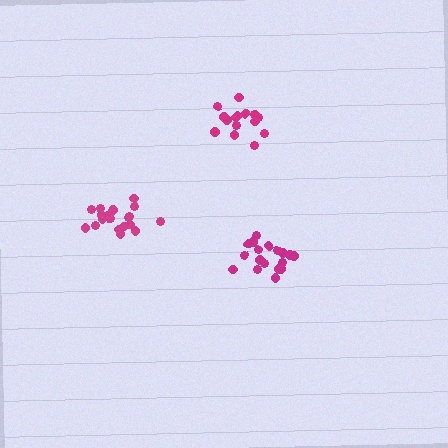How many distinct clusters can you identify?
There are 3 distinct clusters.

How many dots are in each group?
Group 1: 18 dots, Group 2: 16 dots, Group 3: 19 dots (53 total).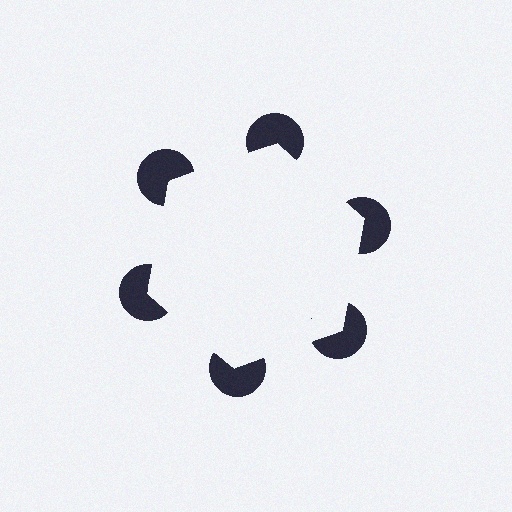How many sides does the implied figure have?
6 sides.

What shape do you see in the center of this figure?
An illusory hexagon — its edges are inferred from the aligned wedge cuts in the pac-man discs, not physically drawn.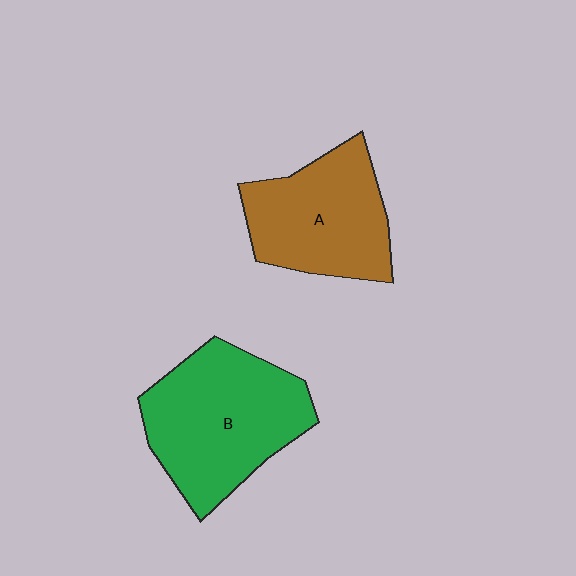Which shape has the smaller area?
Shape A (brown).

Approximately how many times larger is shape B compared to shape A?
Approximately 1.2 times.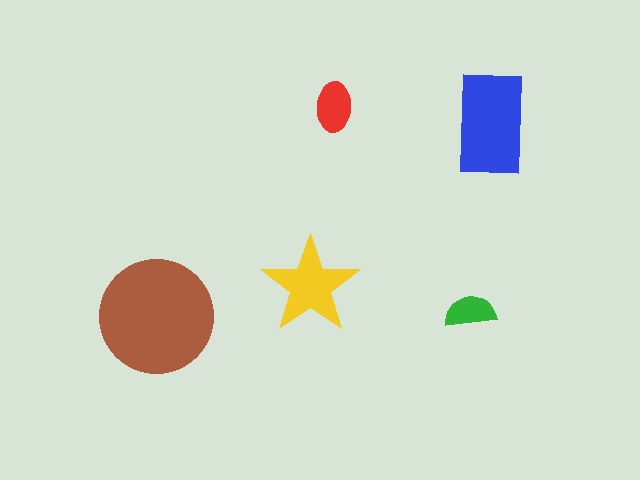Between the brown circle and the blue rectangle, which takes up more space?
The brown circle.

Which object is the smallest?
The green semicircle.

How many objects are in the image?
There are 5 objects in the image.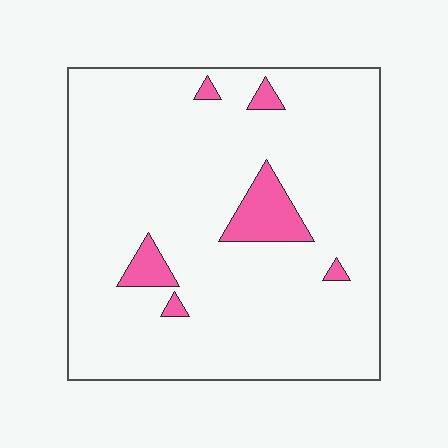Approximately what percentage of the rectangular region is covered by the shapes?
Approximately 10%.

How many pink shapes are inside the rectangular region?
6.